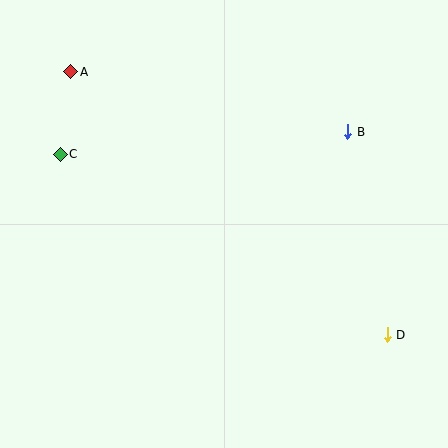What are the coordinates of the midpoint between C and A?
The midpoint between C and A is at (66, 113).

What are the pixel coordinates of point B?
Point B is at (348, 132).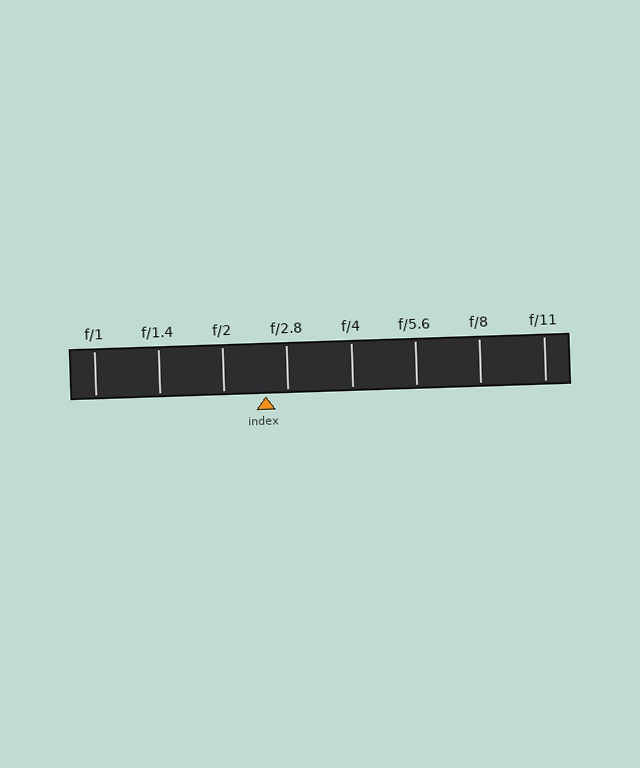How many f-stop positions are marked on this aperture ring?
There are 8 f-stop positions marked.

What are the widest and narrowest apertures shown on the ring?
The widest aperture shown is f/1 and the narrowest is f/11.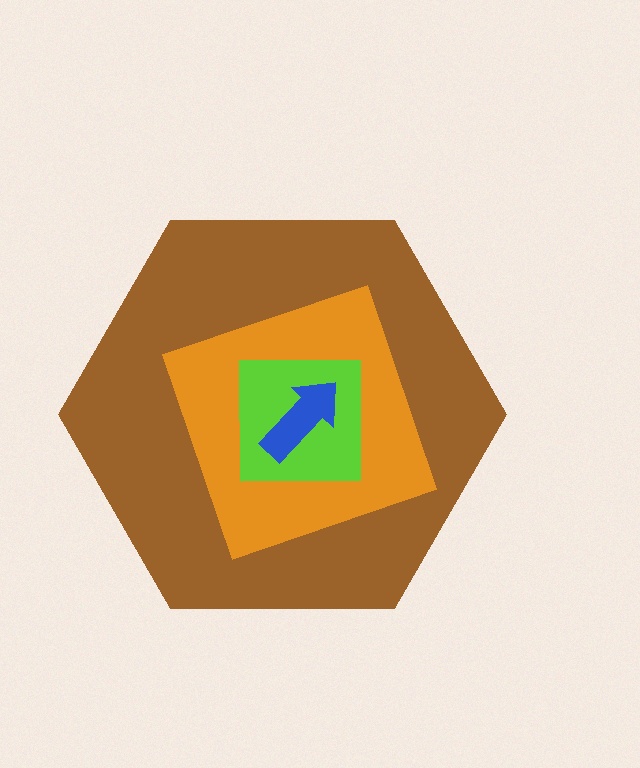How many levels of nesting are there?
4.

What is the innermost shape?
The blue arrow.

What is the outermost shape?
The brown hexagon.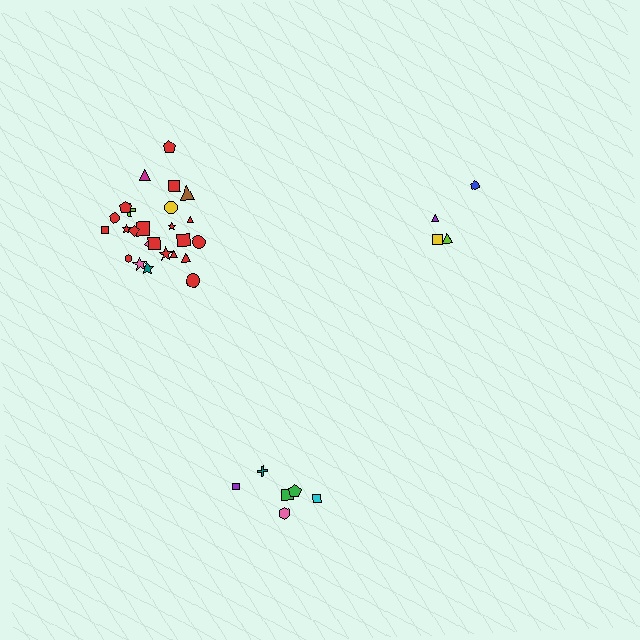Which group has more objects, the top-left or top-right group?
The top-left group.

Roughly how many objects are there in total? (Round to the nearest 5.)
Roughly 35 objects in total.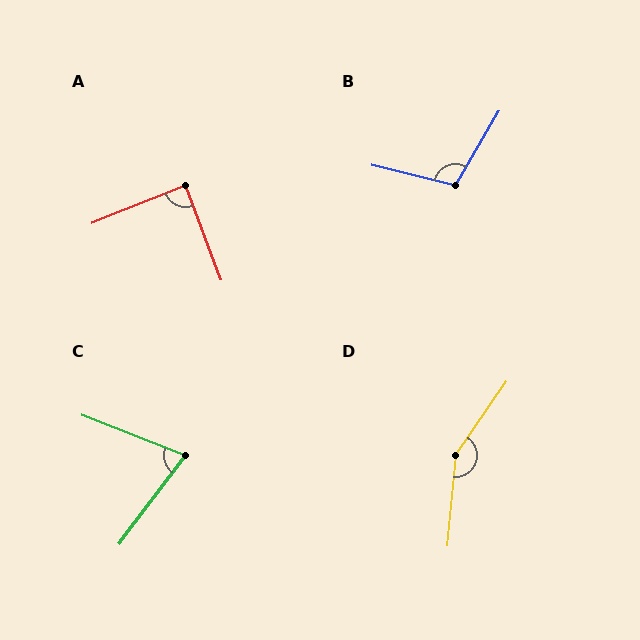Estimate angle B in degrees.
Approximately 107 degrees.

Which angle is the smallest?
C, at approximately 74 degrees.